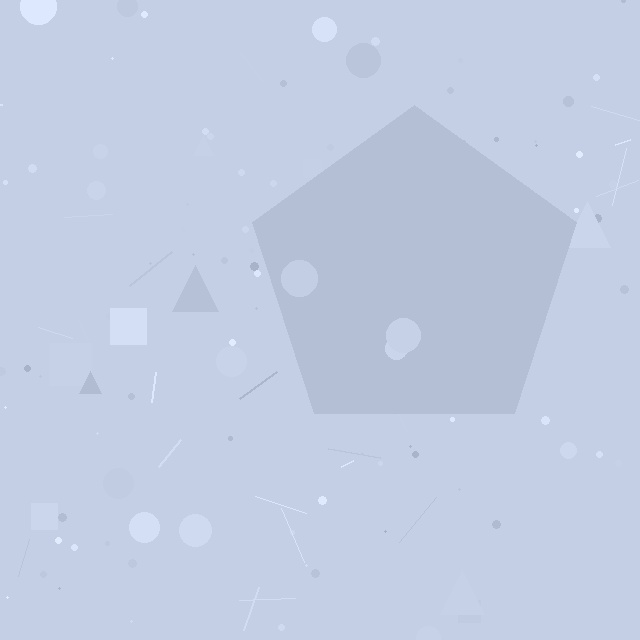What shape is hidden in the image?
A pentagon is hidden in the image.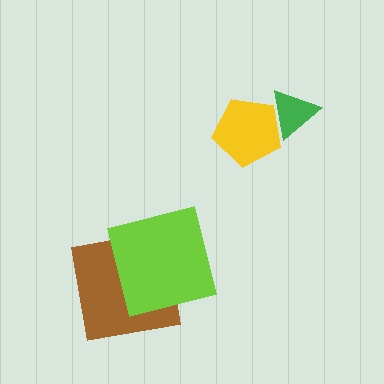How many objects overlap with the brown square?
1 object overlaps with the brown square.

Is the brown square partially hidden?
Yes, it is partially covered by another shape.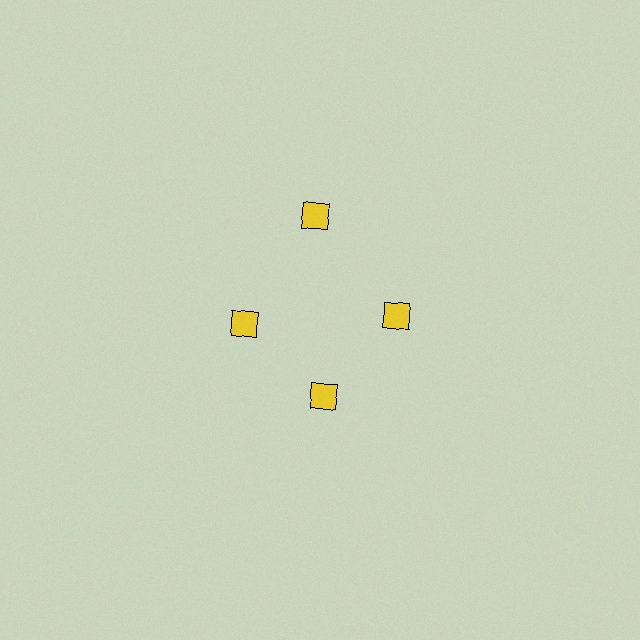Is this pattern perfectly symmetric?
No. The 4 yellow squares are arranged in a ring, but one element near the 12 o'clock position is pushed outward from the center, breaking the 4-fold rotational symmetry.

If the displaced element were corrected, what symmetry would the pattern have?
It would have 4-fold rotational symmetry — the pattern would map onto itself every 90 degrees.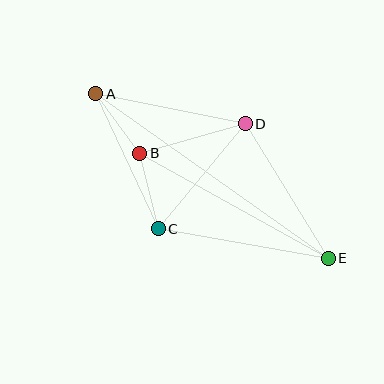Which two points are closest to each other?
Points A and B are closest to each other.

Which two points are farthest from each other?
Points A and E are farthest from each other.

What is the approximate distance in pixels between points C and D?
The distance between C and D is approximately 137 pixels.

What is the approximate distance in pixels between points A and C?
The distance between A and C is approximately 149 pixels.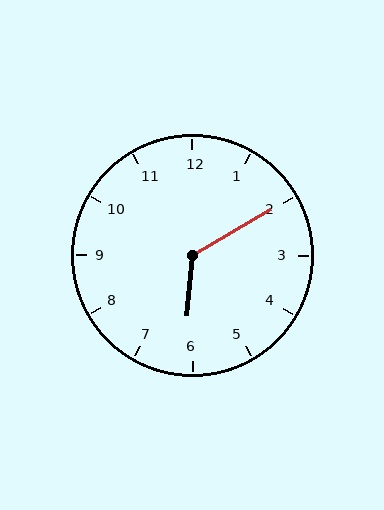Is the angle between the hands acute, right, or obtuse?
It is obtuse.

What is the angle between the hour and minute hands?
Approximately 125 degrees.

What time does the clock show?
6:10.